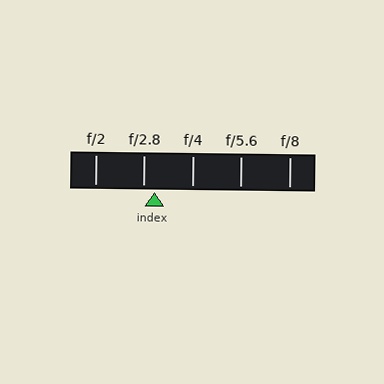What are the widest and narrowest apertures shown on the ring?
The widest aperture shown is f/2 and the narrowest is f/8.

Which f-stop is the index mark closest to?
The index mark is closest to f/2.8.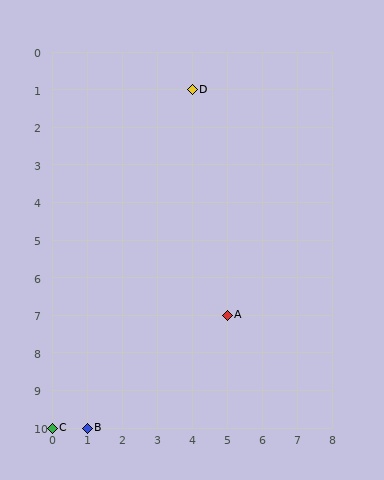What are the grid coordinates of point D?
Point D is at grid coordinates (4, 1).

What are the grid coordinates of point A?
Point A is at grid coordinates (5, 7).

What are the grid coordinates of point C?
Point C is at grid coordinates (0, 10).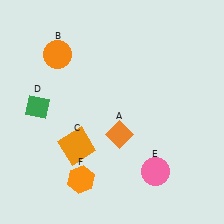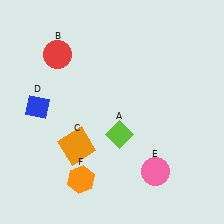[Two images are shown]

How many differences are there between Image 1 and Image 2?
There are 3 differences between the two images.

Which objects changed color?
A changed from orange to lime. B changed from orange to red. D changed from green to blue.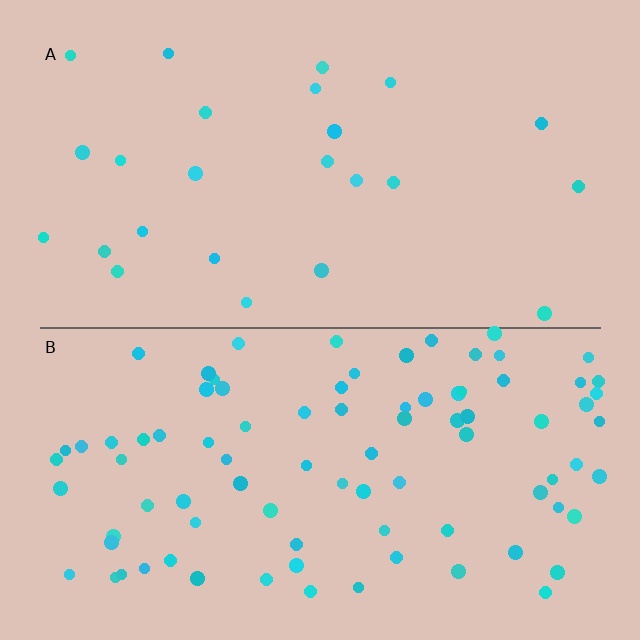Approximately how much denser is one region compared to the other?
Approximately 3.6× — region B over region A.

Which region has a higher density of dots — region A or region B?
B (the bottom).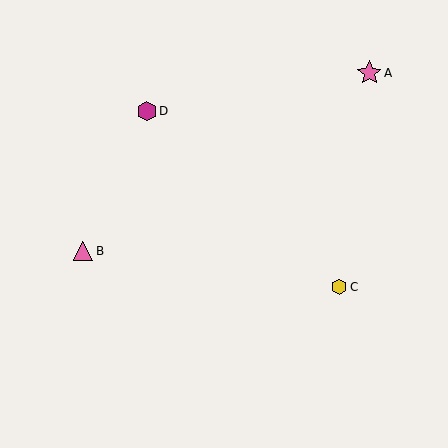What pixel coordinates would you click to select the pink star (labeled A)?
Click at (369, 73) to select the pink star A.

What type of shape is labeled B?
Shape B is a pink triangle.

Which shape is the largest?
The pink star (labeled A) is the largest.